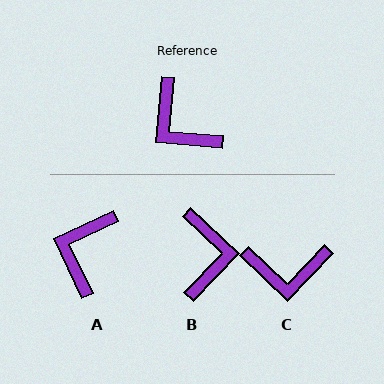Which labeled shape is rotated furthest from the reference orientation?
B, about 141 degrees away.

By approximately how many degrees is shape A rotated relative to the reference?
Approximately 59 degrees clockwise.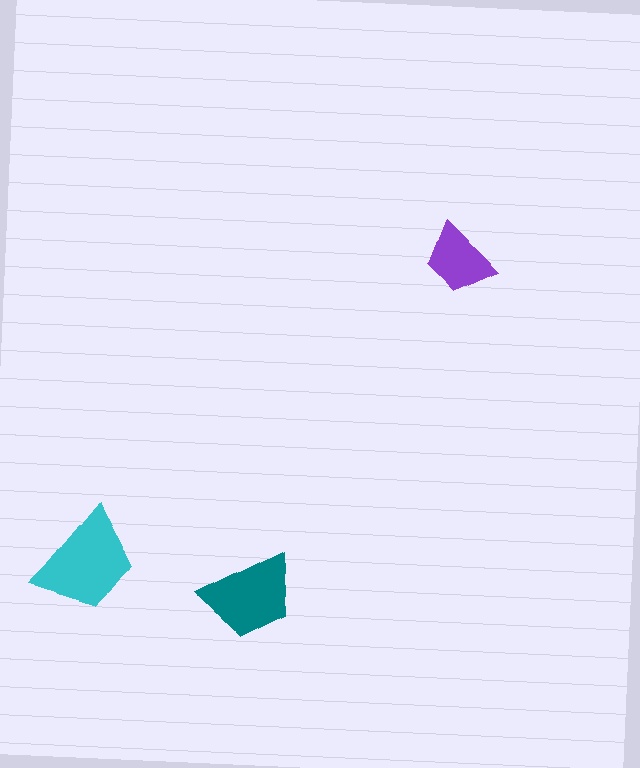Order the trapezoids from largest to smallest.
the cyan one, the teal one, the purple one.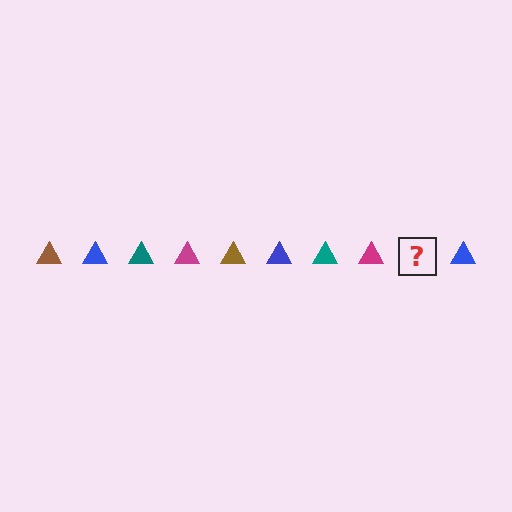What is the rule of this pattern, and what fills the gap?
The rule is that the pattern cycles through brown, blue, teal, magenta triangles. The gap should be filled with a brown triangle.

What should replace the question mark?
The question mark should be replaced with a brown triangle.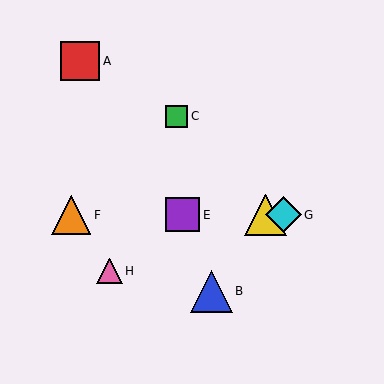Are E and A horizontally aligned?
No, E is at y≈215 and A is at y≈61.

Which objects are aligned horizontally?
Objects D, E, F, G are aligned horizontally.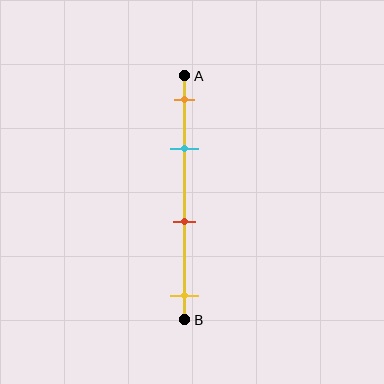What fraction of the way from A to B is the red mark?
The red mark is approximately 60% (0.6) of the way from A to B.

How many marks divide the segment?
There are 4 marks dividing the segment.